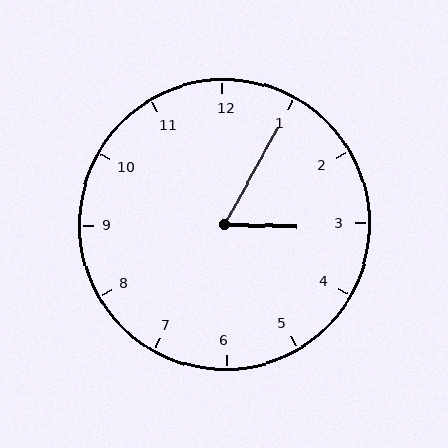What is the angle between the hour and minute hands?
Approximately 62 degrees.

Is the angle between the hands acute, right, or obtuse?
It is acute.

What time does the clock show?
3:05.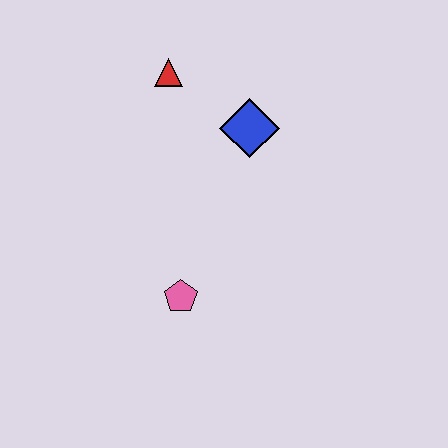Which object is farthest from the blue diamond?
The pink pentagon is farthest from the blue diamond.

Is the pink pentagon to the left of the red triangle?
No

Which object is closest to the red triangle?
The blue diamond is closest to the red triangle.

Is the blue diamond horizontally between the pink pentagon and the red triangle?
No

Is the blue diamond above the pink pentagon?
Yes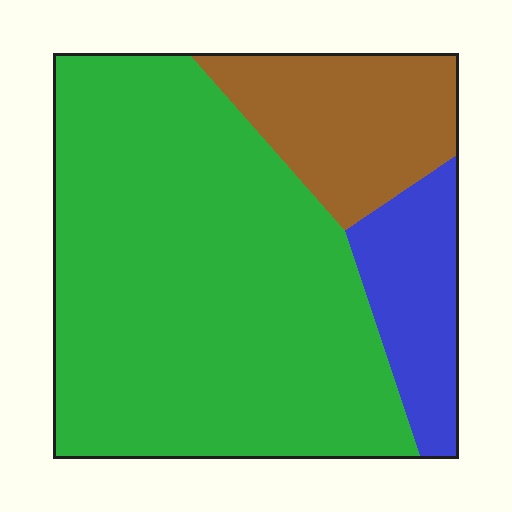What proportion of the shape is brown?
Brown covers 18% of the shape.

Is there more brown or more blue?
Brown.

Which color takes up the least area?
Blue, at roughly 15%.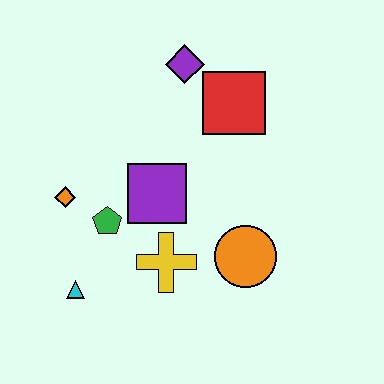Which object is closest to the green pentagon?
The orange diamond is closest to the green pentagon.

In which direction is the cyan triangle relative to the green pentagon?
The cyan triangle is below the green pentagon.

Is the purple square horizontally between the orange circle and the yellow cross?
No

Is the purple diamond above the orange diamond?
Yes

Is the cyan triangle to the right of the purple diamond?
No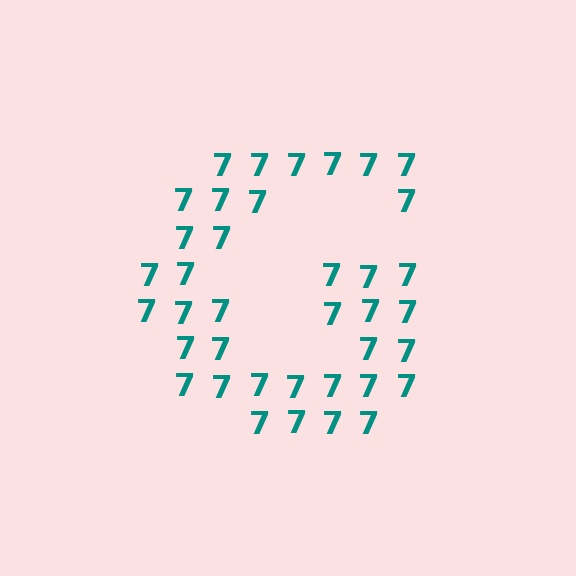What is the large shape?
The large shape is the letter G.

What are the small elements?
The small elements are digit 7's.